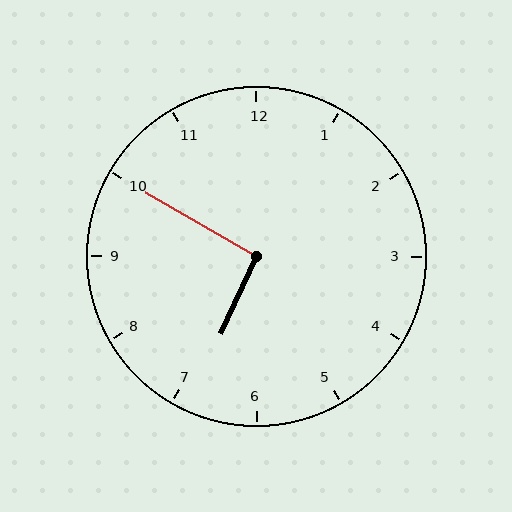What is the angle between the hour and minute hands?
Approximately 95 degrees.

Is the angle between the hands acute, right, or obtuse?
It is right.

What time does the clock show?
6:50.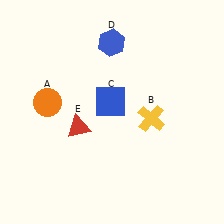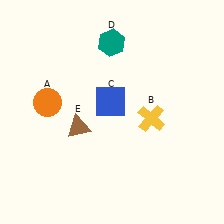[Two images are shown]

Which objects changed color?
D changed from blue to teal. E changed from red to brown.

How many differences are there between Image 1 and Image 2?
There are 2 differences between the two images.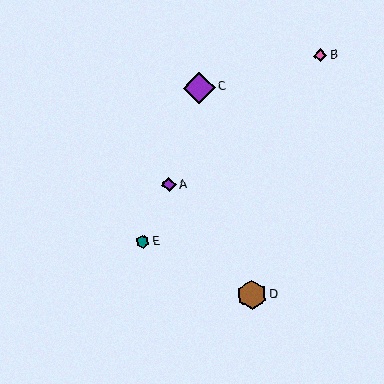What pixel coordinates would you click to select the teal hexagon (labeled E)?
Click at (143, 242) to select the teal hexagon E.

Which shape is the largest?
The purple diamond (labeled C) is the largest.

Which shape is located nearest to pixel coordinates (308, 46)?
The pink diamond (labeled B) at (320, 55) is nearest to that location.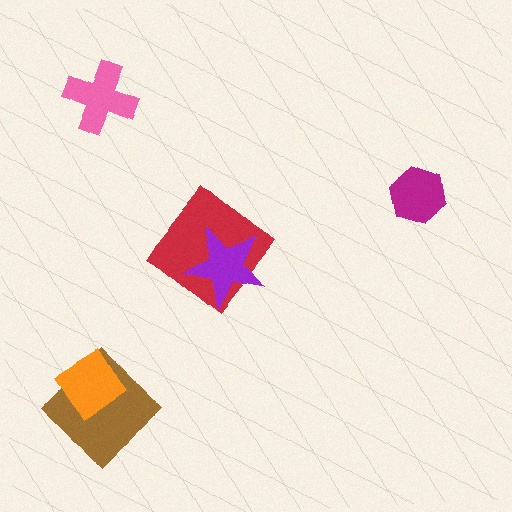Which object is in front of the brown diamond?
The orange diamond is in front of the brown diamond.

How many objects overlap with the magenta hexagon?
0 objects overlap with the magenta hexagon.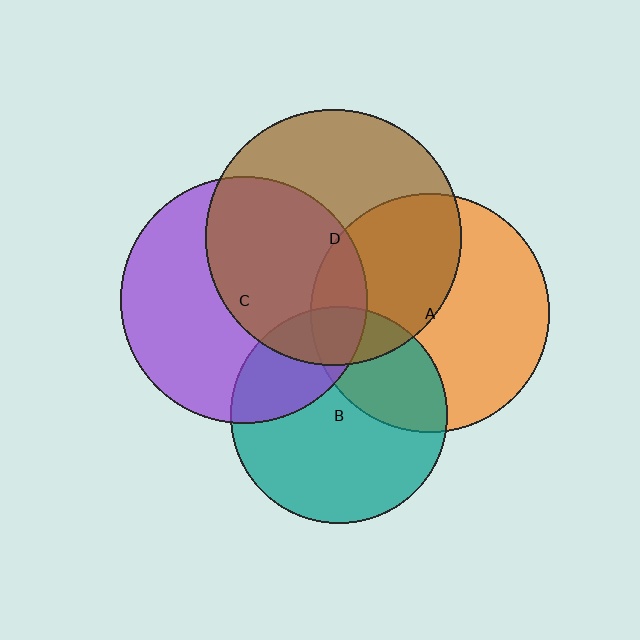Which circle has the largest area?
Circle D (brown).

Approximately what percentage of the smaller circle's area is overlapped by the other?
Approximately 30%.